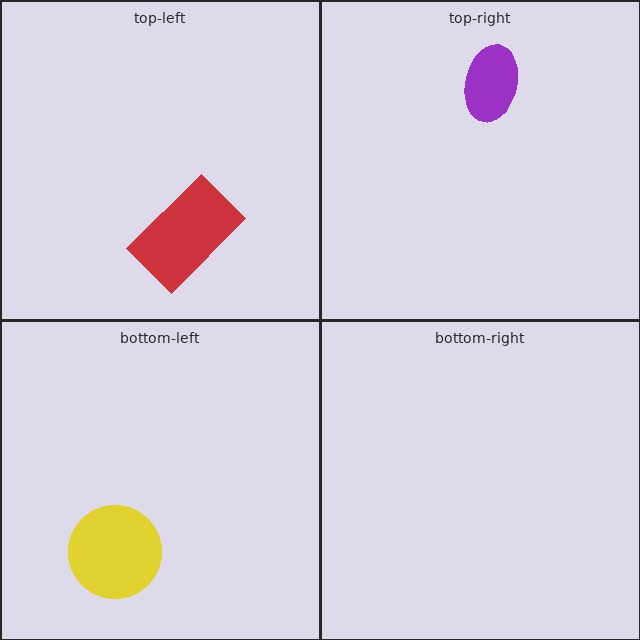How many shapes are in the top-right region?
1.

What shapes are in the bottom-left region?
The yellow circle.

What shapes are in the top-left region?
The red rectangle.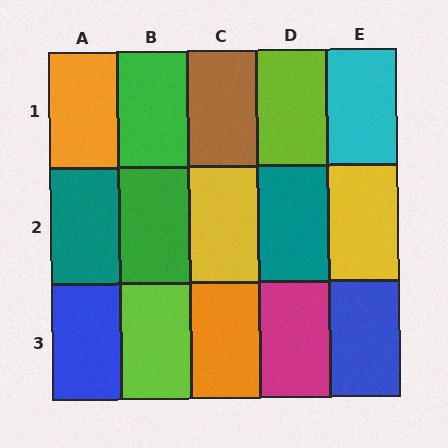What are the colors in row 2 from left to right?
Teal, green, yellow, teal, yellow.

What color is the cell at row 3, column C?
Orange.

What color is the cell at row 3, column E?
Blue.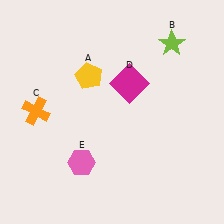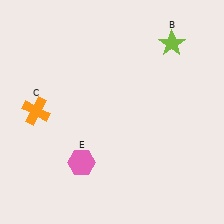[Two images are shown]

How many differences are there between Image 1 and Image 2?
There are 2 differences between the two images.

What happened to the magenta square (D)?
The magenta square (D) was removed in Image 2. It was in the top-right area of Image 1.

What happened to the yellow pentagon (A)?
The yellow pentagon (A) was removed in Image 2. It was in the top-left area of Image 1.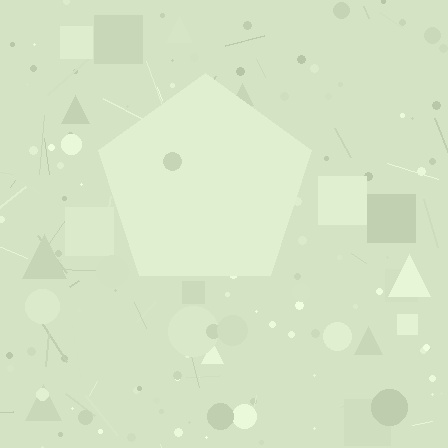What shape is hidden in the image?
A pentagon is hidden in the image.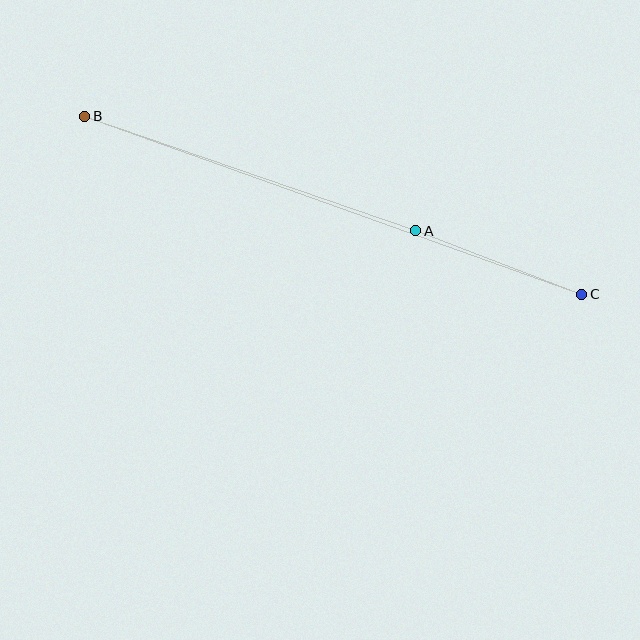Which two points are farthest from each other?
Points B and C are farthest from each other.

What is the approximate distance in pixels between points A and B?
The distance between A and B is approximately 350 pixels.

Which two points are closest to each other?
Points A and C are closest to each other.